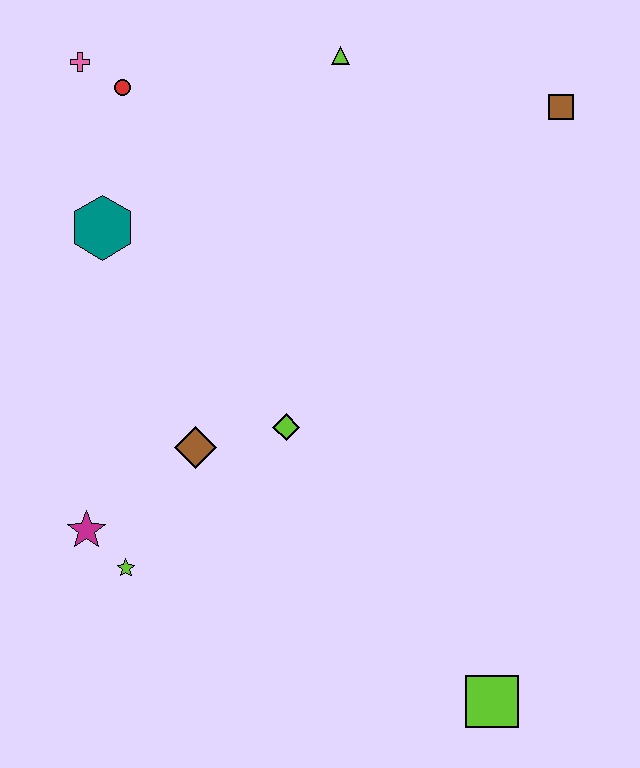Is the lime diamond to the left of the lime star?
No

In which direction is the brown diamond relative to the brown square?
The brown diamond is to the left of the brown square.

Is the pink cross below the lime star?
No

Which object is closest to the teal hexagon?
The red circle is closest to the teal hexagon.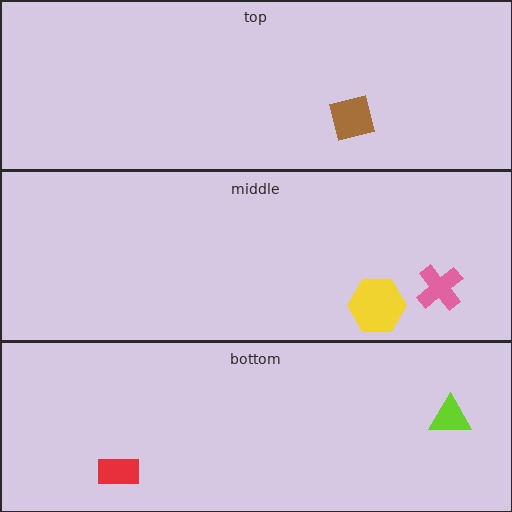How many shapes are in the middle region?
2.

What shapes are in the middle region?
The yellow hexagon, the pink cross.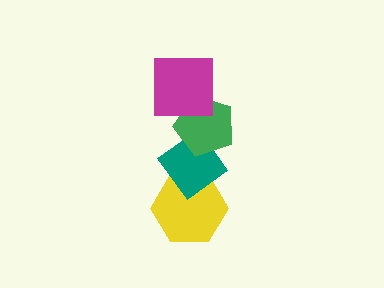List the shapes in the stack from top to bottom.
From top to bottom: the magenta square, the green pentagon, the teal diamond, the yellow hexagon.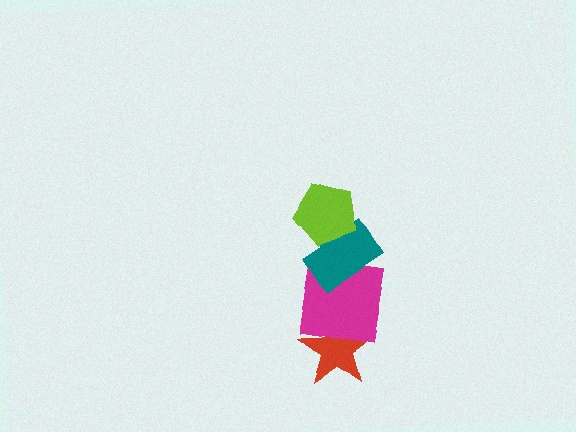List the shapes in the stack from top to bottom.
From top to bottom: the lime pentagon, the teal rectangle, the magenta square, the red star.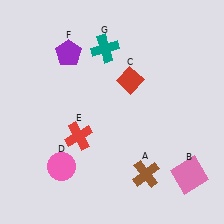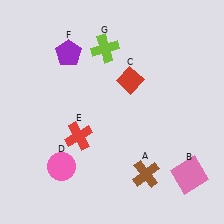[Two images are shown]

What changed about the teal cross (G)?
In Image 1, G is teal. In Image 2, it changed to lime.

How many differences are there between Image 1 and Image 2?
There is 1 difference between the two images.